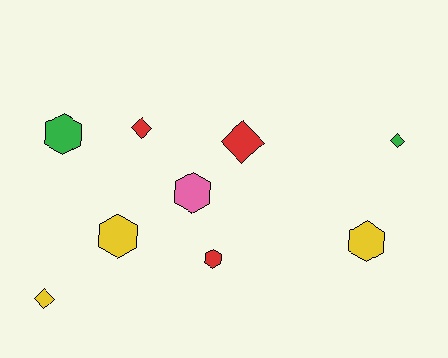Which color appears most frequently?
Red, with 3 objects.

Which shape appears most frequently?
Hexagon, with 5 objects.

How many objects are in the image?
There are 9 objects.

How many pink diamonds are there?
There are no pink diamonds.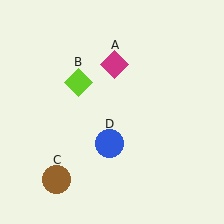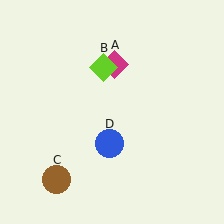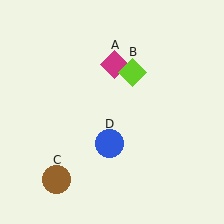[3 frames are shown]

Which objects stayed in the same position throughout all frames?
Magenta diamond (object A) and brown circle (object C) and blue circle (object D) remained stationary.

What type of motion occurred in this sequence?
The lime diamond (object B) rotated clockwise around the center of the scene.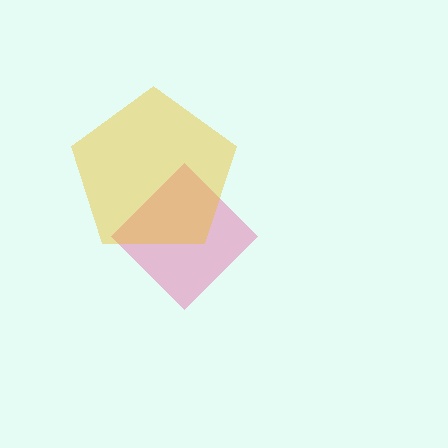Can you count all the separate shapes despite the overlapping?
Yes, there are 2 separate shapes.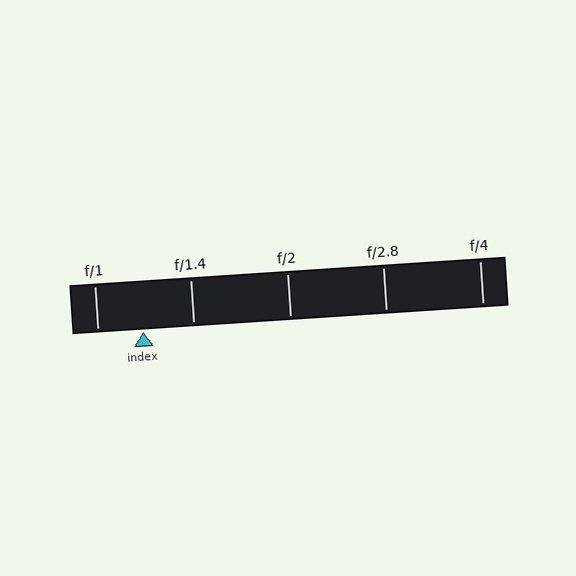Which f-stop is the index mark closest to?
The index mark is closest to f/1.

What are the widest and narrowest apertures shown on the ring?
The widest aperture shown is f/1 and the narrowest is f/4.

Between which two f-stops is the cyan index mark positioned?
The index mark is between f/1 and f/1.4.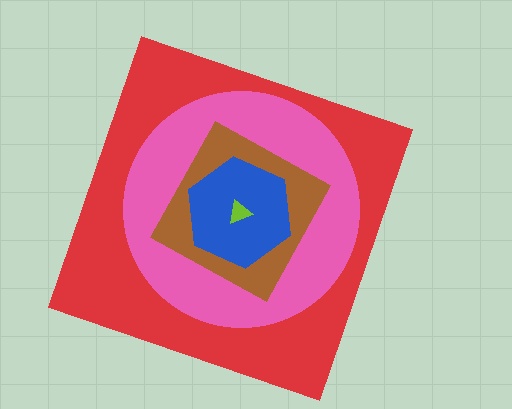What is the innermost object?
The lime triangle.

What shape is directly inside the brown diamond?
The blue hexagon.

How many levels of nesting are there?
5.